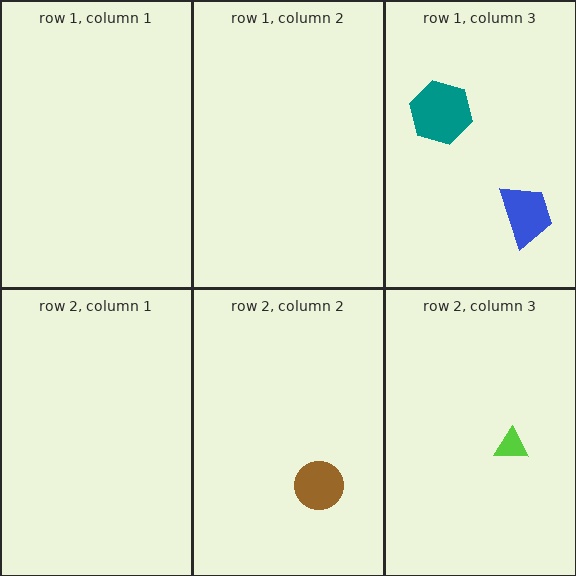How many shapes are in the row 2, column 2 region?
1.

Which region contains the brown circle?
The row 2, column 2 region.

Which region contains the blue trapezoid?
The row 1, column 3 region.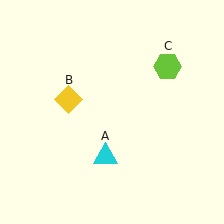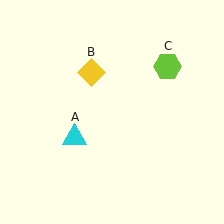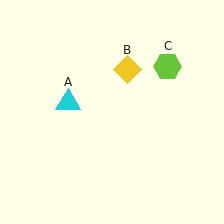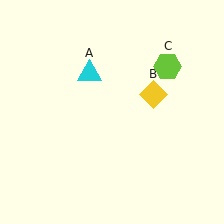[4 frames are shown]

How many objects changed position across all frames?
2 objects changed position: cyan triangle (object A), yellow diamond (object B).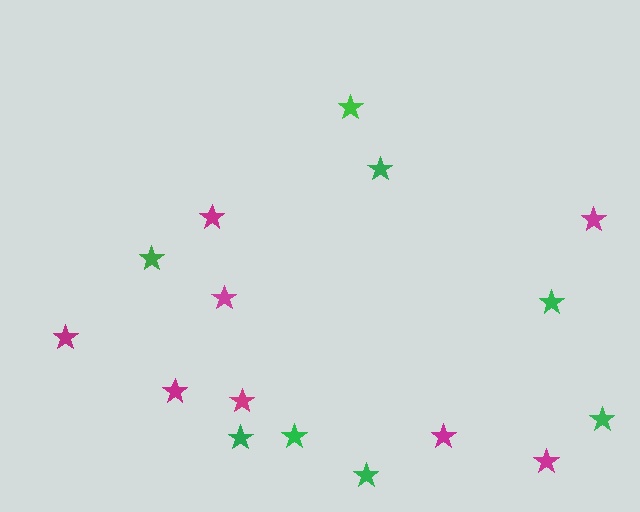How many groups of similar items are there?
There are 2 groups: one group of green stars (8) and one group of magenta stars (8).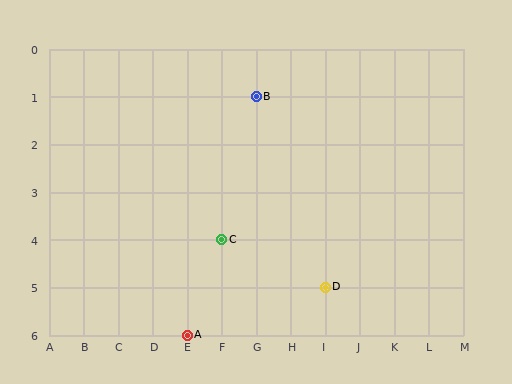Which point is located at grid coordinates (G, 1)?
Point B is at (G, 1).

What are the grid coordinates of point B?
Point B is at grid coordinates (G, 1).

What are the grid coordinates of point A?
Point A is at grid coordinates (E, 6).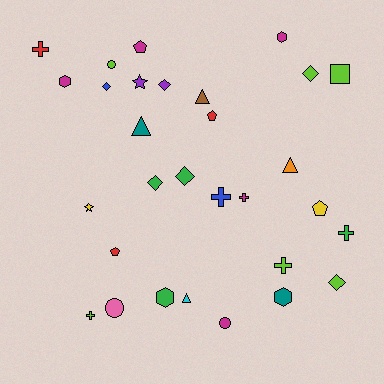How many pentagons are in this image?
There are 4 pentagons.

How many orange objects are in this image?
There is 1 orange object.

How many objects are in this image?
There are 30 objects.